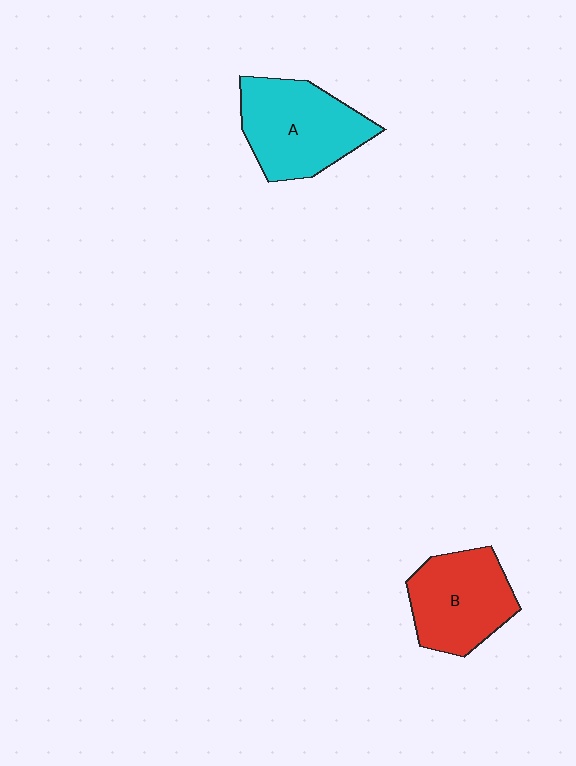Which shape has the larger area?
Shape A (cyan).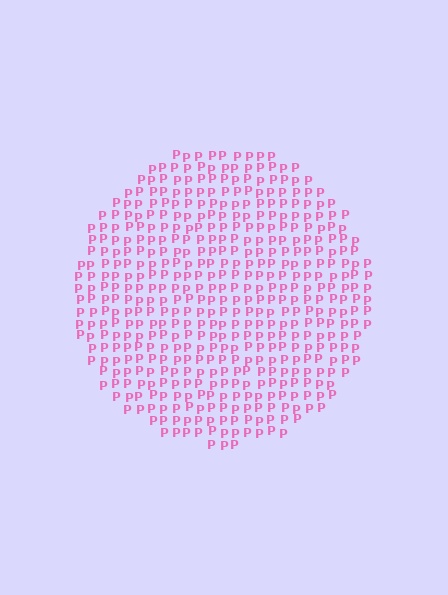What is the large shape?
The large shape is a circle.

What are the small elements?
The small elements are letter P's.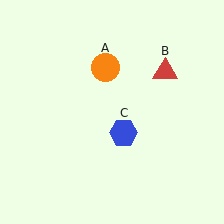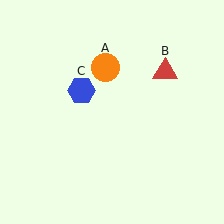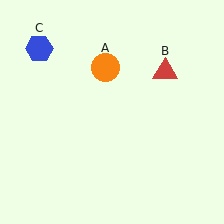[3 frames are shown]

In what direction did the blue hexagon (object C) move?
The blue hexagon (object C) moved up and to the left.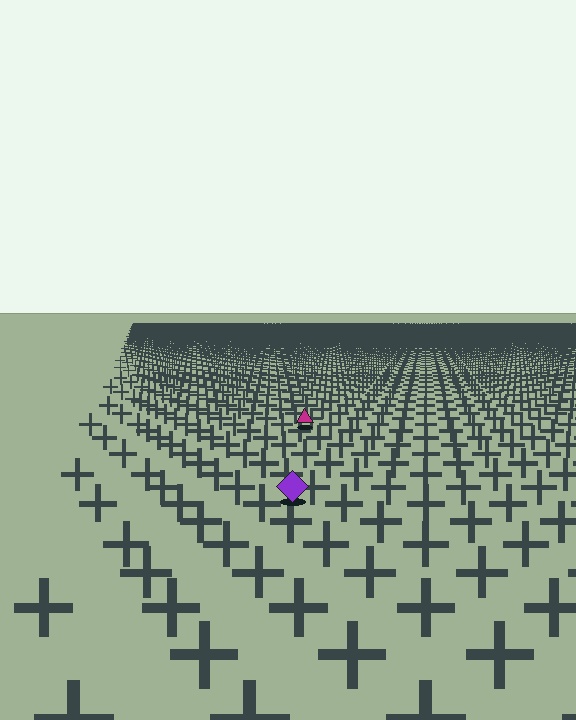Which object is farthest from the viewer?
The magenta triangle is farthest from the viewer. It appears smaller and the ground texture around it is denser.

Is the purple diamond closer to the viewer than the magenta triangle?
Yes. The purple diamond is closer — you can tell from the texture gradient: the ground texture is coarser near it.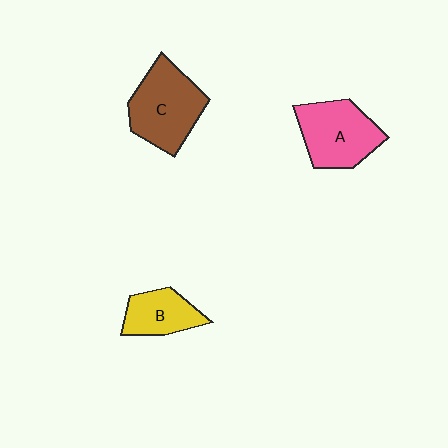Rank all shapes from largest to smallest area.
From largest to smallest: C (brown), A (pink), B (yellow).